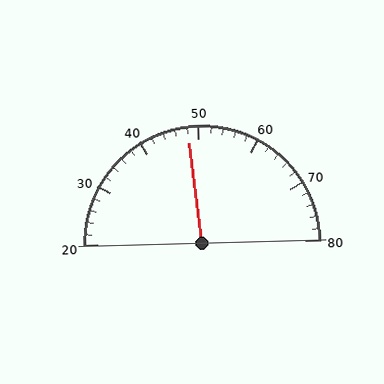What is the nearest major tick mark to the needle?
The nearest major tick mark is 50.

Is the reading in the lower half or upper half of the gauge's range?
The reading is in the lower half of the range (20 to 80).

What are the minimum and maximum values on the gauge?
The gauge ranges from 20 to 80.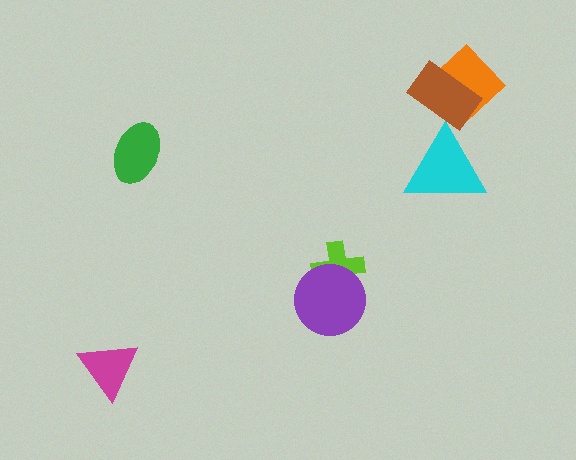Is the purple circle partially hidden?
No, no other shape covers it.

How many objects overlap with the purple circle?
1 object overlaps with the purple circle.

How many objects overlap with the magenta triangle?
0 objects overlap with the magenta triangle.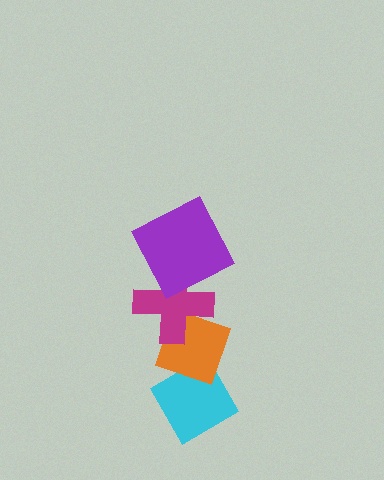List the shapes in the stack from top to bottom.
From top to bottom: the purple square, the magenta cross, the orange diamond, the cyan diamond.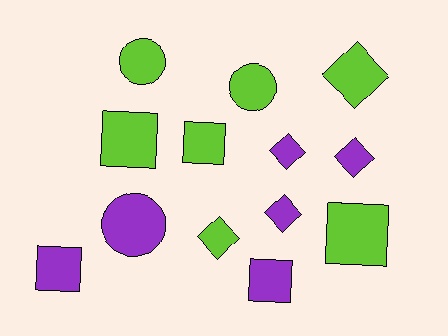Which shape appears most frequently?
Square, with 5 objects.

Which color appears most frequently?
Lime, with 7 objects.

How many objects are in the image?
There are 13 objects.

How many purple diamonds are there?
There are 3 purple diamonds.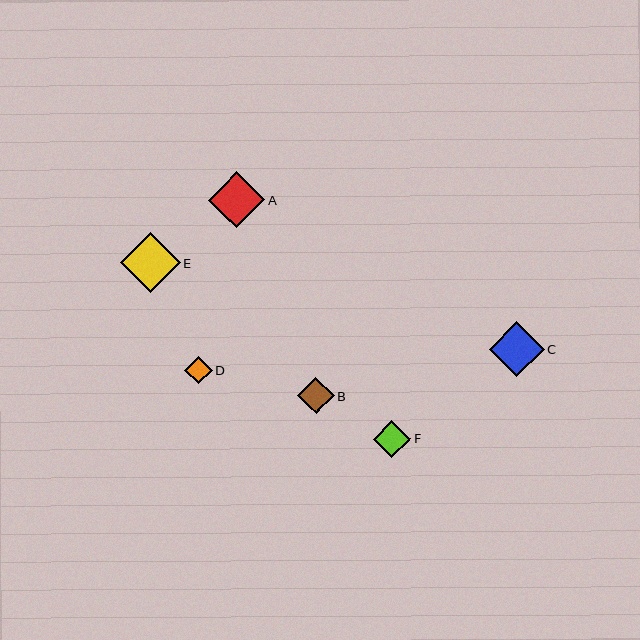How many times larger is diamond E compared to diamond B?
Diamond E is approximately 1.6 times the size of diamond B.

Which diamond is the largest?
Diamond E is the largest with a size of approximately 60 pixels.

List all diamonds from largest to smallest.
From largest to smallest: E, A, C, F, B, D.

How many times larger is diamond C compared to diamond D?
Diamond C is approximately 2.0 times the size of diamond D.